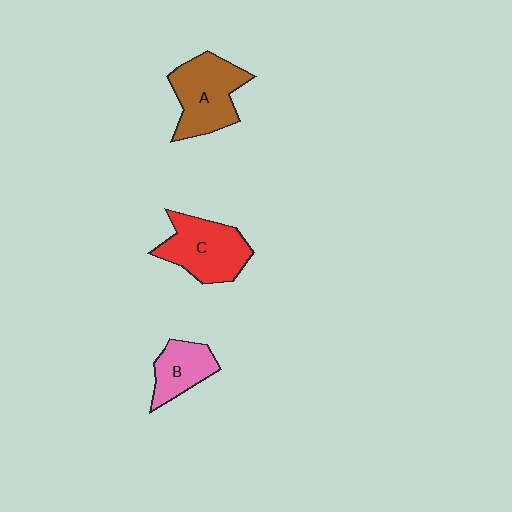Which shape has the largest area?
Shape A (brown).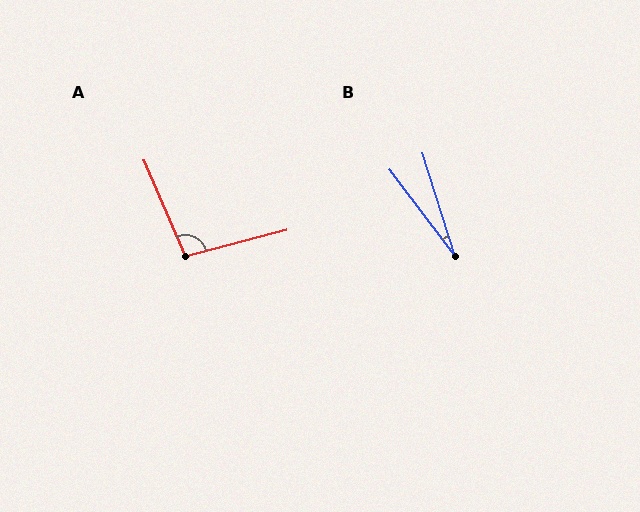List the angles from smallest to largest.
B (20°), A (99°).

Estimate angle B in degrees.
Approximately 20 degrees.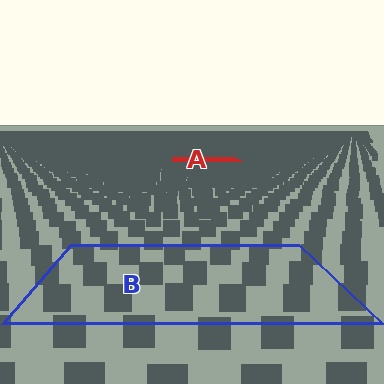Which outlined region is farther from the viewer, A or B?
Region A is farther from the viewer — the texture elements inside it appear smaller and more densely packed.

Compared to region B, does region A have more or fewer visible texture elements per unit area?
Region A has more texture elements per unit area — they are packed more densely because it is farther away.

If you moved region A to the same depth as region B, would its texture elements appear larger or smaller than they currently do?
They would appear larger. At a closer depth, the same texture elements are projected at a bigger on-screen size.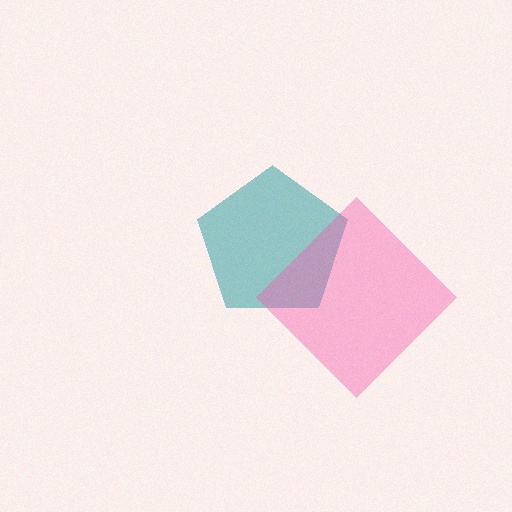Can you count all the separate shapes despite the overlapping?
Yes, there are 2 separate shapes.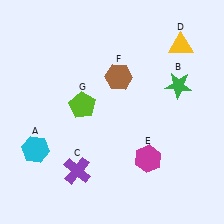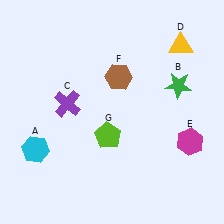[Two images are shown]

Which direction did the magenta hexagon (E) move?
The magenta hexagon (E) moved right.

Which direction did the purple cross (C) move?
The purple cross (C) moved up.